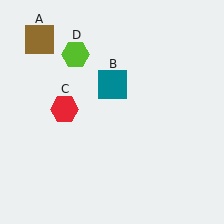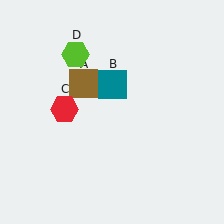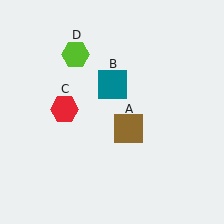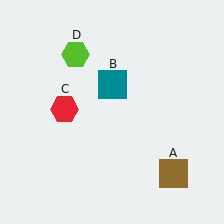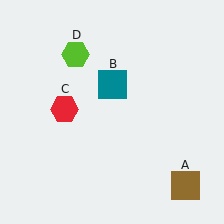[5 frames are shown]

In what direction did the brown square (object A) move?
The brown square (object A) moved down and to the right.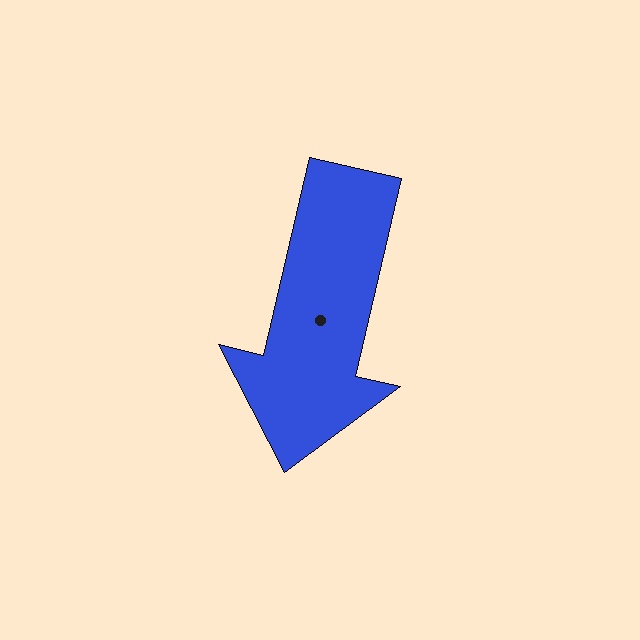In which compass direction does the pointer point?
South.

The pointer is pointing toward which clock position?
Roughly 6 o'clock.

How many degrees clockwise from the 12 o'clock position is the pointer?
Approximately 193 degrees.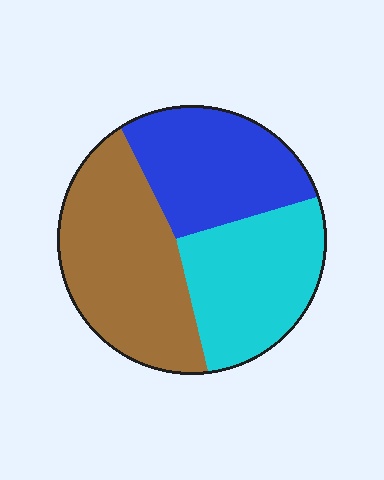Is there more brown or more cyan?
Brown.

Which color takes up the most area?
Brown, at roughly 40%.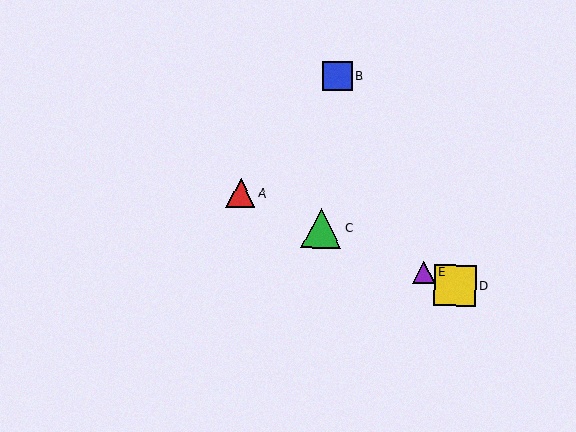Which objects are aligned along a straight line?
Objects A, C, D, E are aligned along a straight line.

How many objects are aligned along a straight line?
4 objects (A, C, D, E) are aligned along a straight line.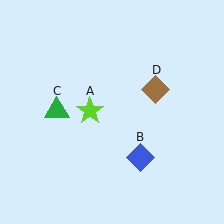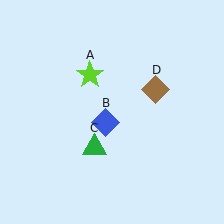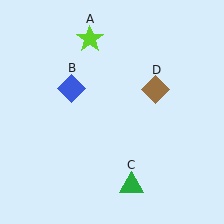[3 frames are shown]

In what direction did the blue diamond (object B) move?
The blue diamond (object B) moved up and to the left.